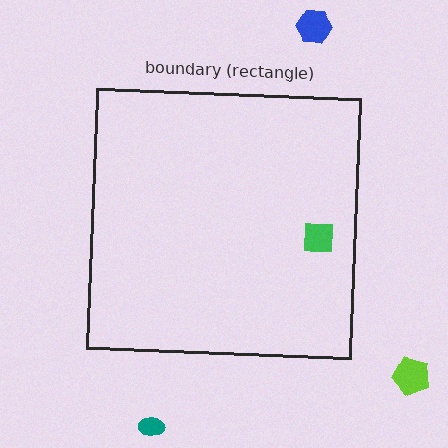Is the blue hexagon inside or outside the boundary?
Outside.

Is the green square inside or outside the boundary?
Inside.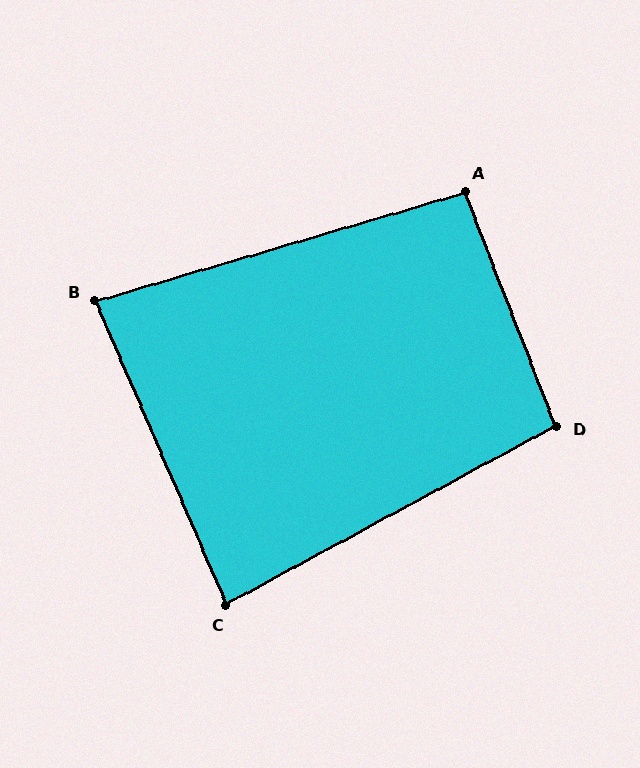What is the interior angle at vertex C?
Approximately 85 degrees (acute).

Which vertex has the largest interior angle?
D, at approximately 97 degrees.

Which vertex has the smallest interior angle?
B, at approximately 83 degrees.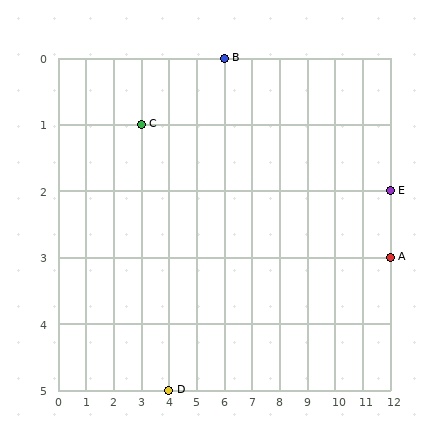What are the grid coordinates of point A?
Point A is at grid coordinates (12, 3).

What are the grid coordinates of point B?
Point B is at grid coordinates (6, 0).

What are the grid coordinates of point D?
Point D is at grid coordinates (4, 5).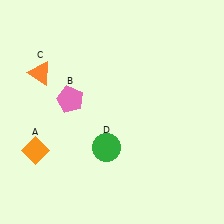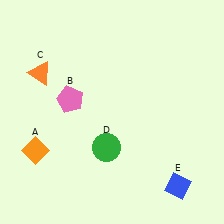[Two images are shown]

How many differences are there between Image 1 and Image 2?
There is 1 difference between the two images.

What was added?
A blue diamond (E) was added in Image 2.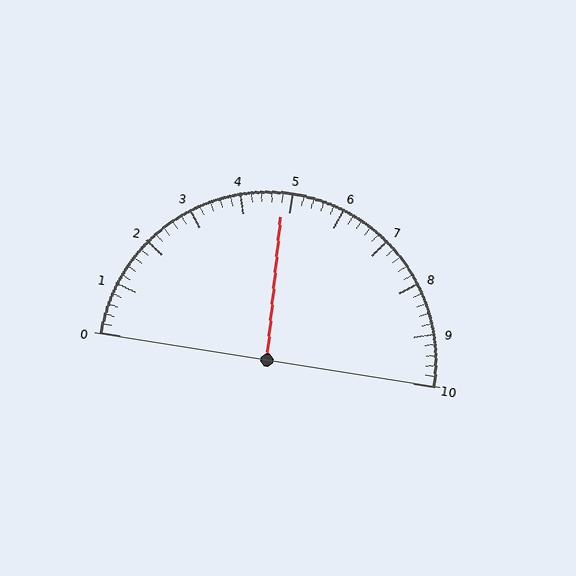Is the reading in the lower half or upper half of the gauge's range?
The reading is in the lower half of the range (0 to 10).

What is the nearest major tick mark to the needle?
The nearest major tick mark is 5.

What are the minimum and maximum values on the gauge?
The gauge ranges from 0 to 10.